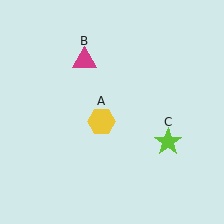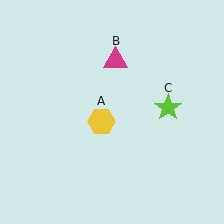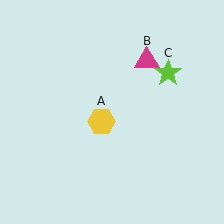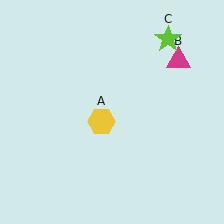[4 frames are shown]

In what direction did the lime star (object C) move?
The lime star (object C) moved up.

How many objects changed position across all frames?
2 objects changed position: magenta triangle (object B), lime star (object C).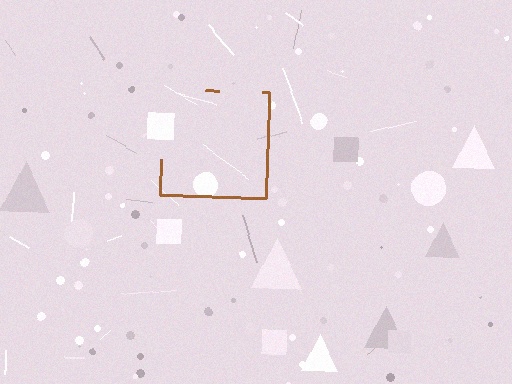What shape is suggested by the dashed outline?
The dashed outline suggests a square.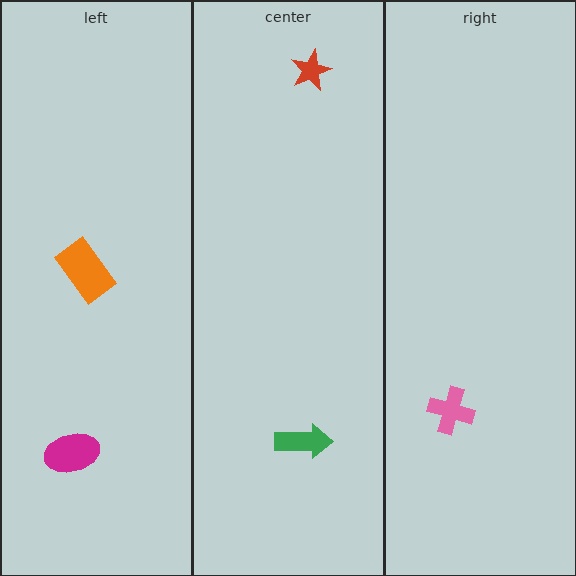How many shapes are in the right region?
1.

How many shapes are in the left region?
2.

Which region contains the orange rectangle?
The left region.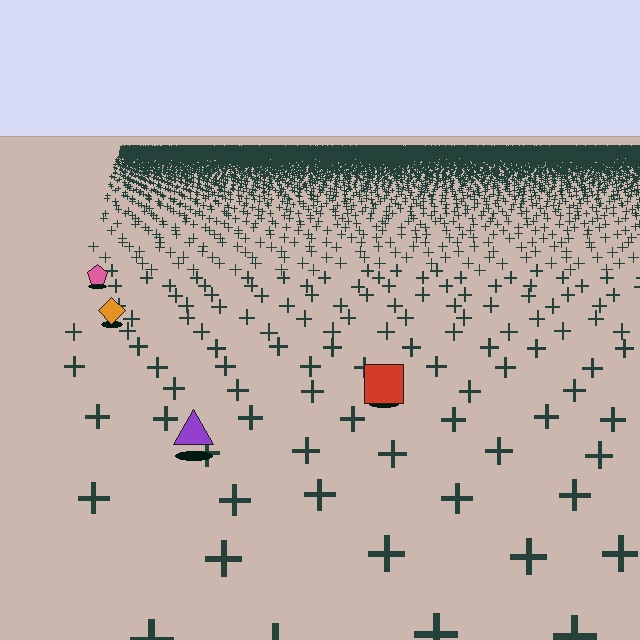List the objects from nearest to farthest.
From nearest to farthest: the purple triangle, the red square, the orange diamond, the pink pentagon.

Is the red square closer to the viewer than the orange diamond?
Yes. The red square is closer — you can tell from the texture gradient: the ground texture is coarser near it.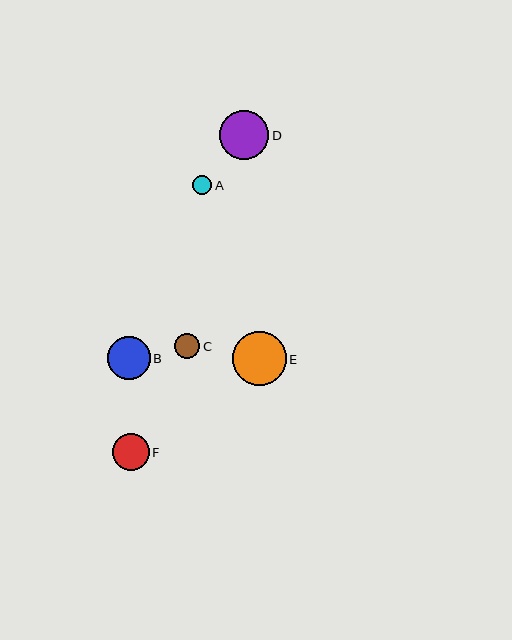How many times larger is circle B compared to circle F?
Circle B is approximately 1.1 times the size of circle F.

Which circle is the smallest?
Circle A is the smallest with a size of approximately 19 pixels.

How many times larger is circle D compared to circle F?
Circle D is approximately 1.3 times the size of circle F.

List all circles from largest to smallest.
From largest to smallest: E, D, B, F, C, A.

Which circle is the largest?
Circle E is the largest with a size of approximately 53 pixels.